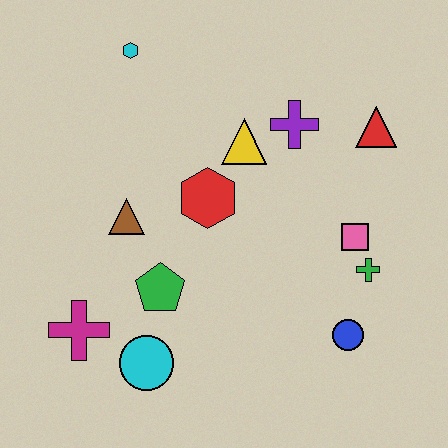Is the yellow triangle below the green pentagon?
No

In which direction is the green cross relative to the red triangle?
The green cross is below the red triangle.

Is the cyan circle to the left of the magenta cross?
No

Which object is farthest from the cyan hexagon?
The blue circle is farthest from the cyan hexagon.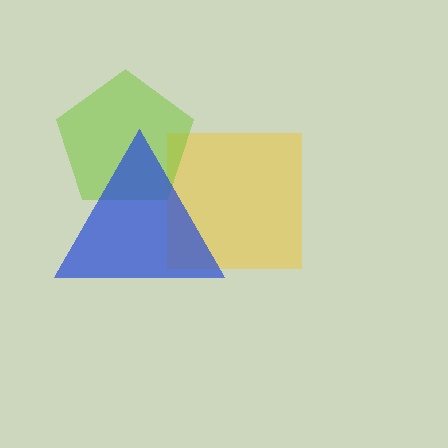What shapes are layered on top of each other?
The layered shapes are: a yellow square, a lime pentagon, a blue triangle.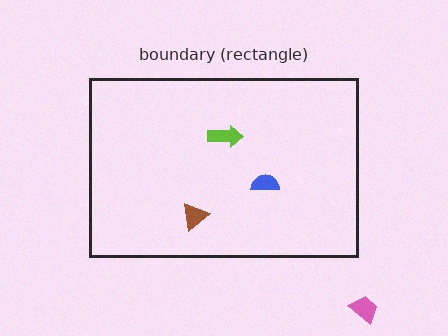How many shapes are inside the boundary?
3 inside, 1 outside.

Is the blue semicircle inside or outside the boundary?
Inside.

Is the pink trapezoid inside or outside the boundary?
Outside.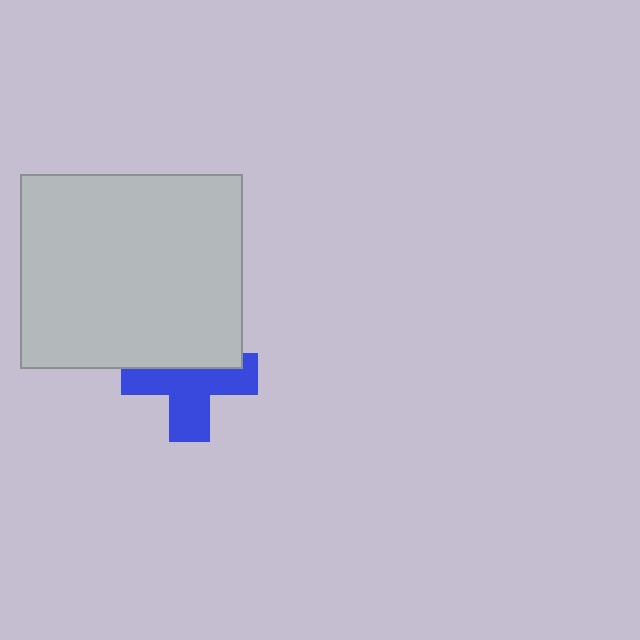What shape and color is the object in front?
The object in front is a light gray rectangle.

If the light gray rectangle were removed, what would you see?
You would see the complete blue cross.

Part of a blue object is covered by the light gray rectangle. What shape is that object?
It is a cross.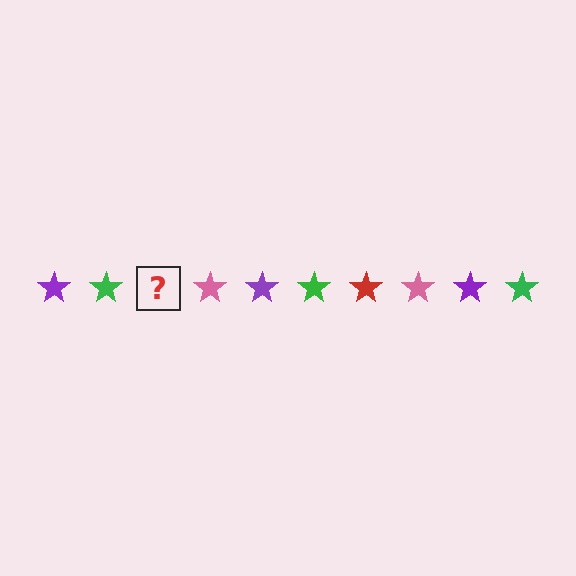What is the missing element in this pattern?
The missing element is a red star.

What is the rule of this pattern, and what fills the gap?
The rule is that the pattern cycles through purple, green, red, pink stars. The gap should be filled with a red star.